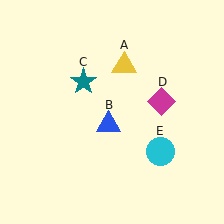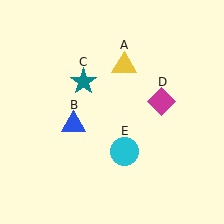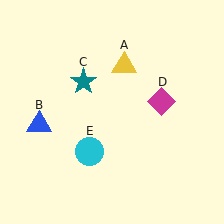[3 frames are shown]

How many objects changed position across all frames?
2 objects changed position: blue triangle (object B), cyan circle (object E).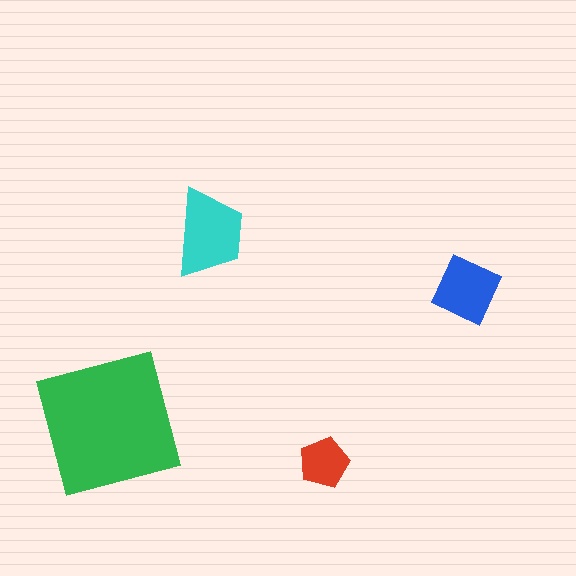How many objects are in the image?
There are 4 objects in the image.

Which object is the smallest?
The red pentagon.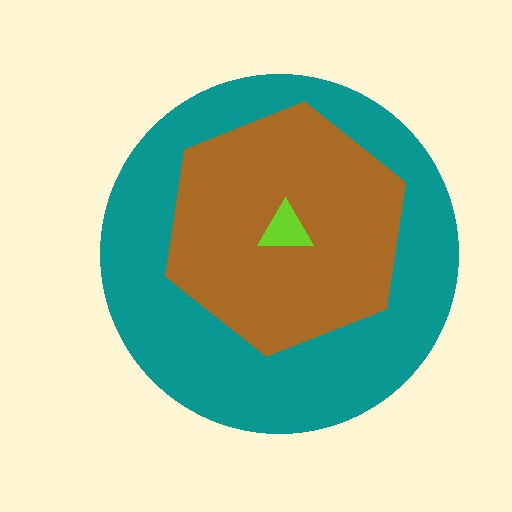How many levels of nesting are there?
3.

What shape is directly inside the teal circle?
The brown hexagon.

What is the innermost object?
The lime triangle.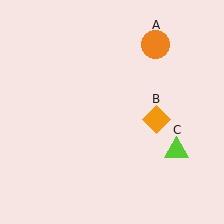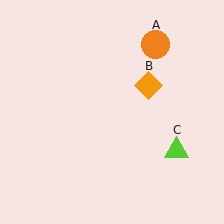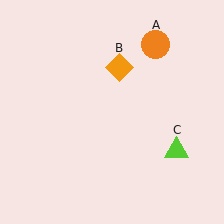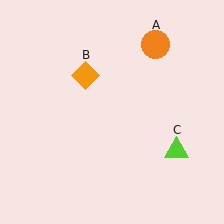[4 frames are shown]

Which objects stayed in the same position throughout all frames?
Orange circle (object A) and lime triangle (object C) remained stationary.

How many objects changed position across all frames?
1 object changed position: orange diamond (object B).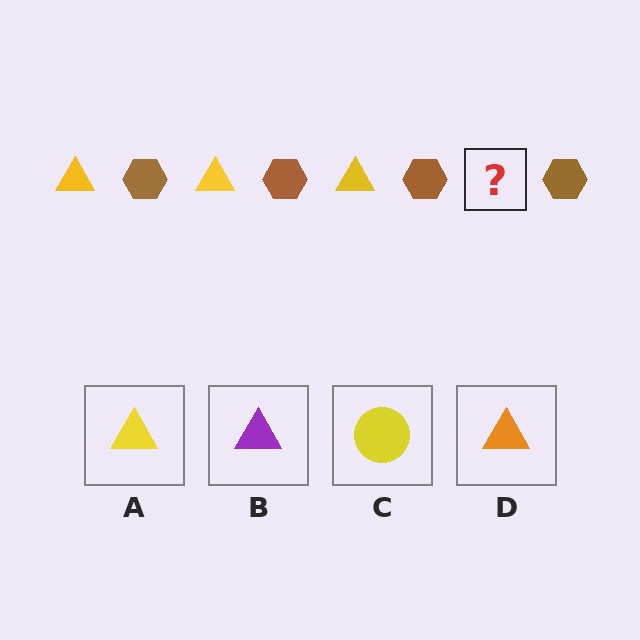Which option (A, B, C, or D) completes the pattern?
A.